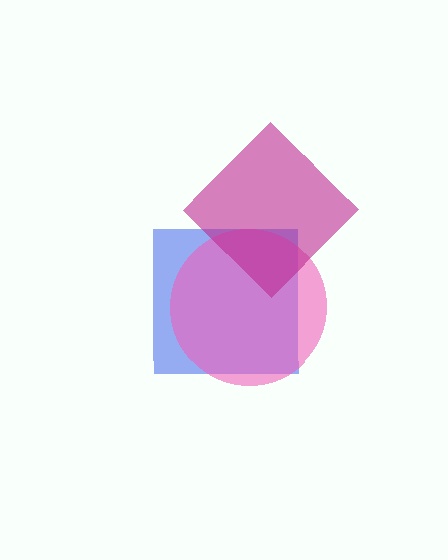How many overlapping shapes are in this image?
There are 3 overlapping shapes in the image.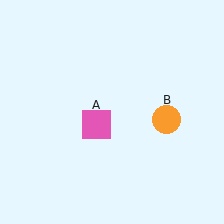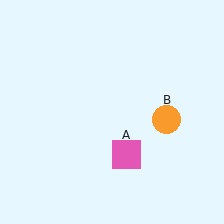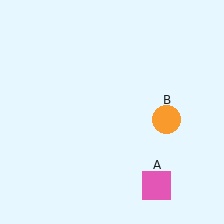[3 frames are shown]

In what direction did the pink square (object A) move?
The pink square (object A) moved down and to the right.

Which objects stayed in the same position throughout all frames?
Orange circle (object B) remained stationary.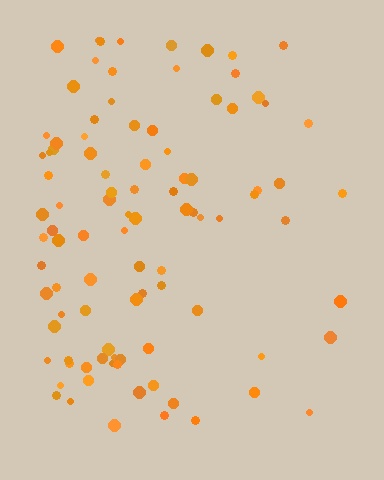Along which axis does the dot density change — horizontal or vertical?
Horizontal.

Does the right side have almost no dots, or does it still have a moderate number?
Still a moderate number, just noticeably fewer than the left.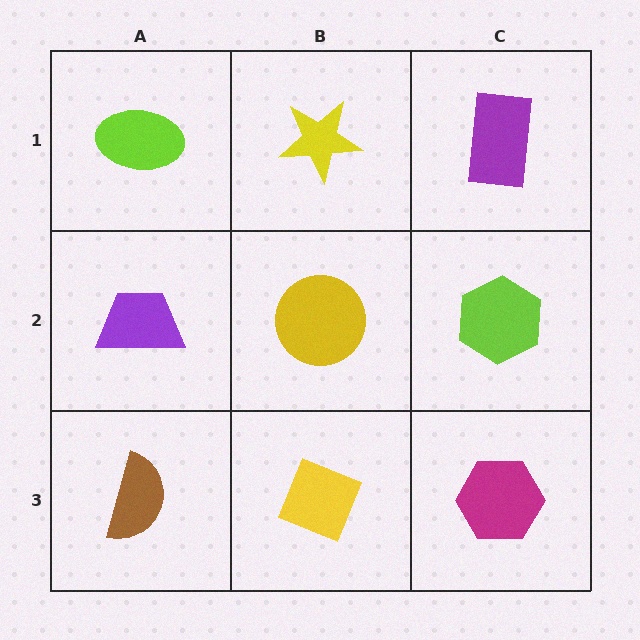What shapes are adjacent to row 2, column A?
A lime ellipse (row 1, column A), a brown semicircle (row 3, column A), a yellow circle (row 2, column B).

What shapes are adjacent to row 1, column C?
A lime hexagon (row 2, column C), a yellow star (row 1, column B).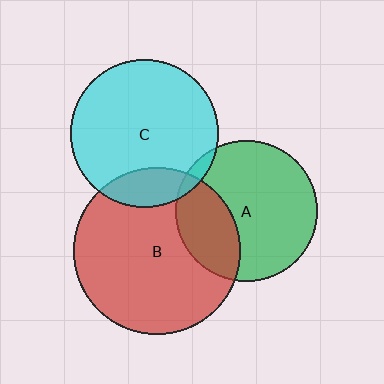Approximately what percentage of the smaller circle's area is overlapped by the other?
Approximately 30%.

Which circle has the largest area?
Circle B (red).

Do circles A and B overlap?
Yes.